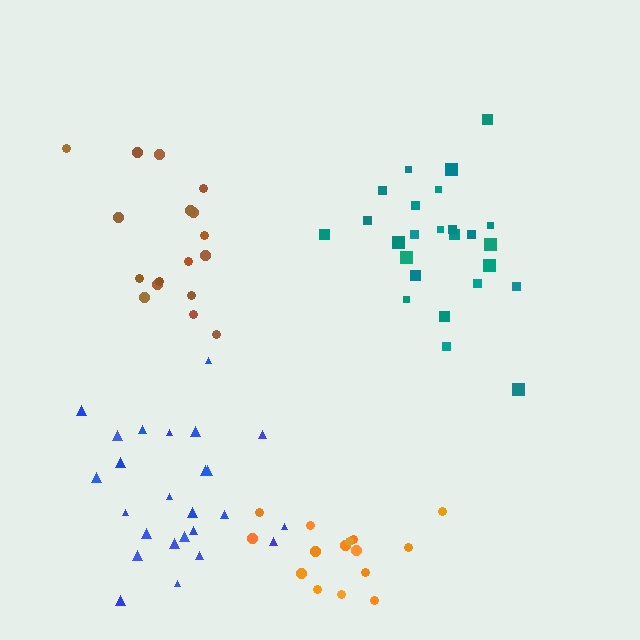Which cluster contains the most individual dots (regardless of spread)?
Teal (25).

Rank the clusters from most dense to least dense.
teal, blue, orange, brown.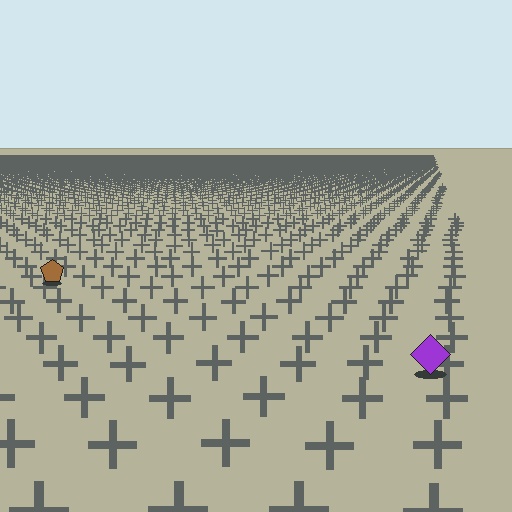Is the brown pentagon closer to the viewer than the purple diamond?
No. The purple diamond is closer — you can tell from the texture gradient: the ground texture is coarser near it.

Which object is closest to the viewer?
The purple diamond is closest. The texture marks near it are larger and more spread out.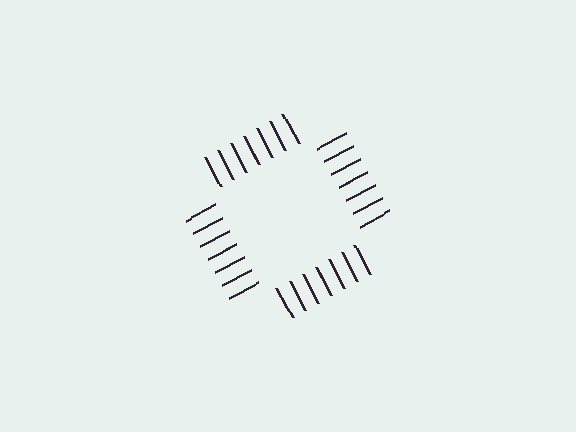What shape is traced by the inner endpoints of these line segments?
An illusory square — the line segments terminate on its edges but no continuous stroke is drawn.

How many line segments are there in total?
28 — 7 along each of the 4 edges.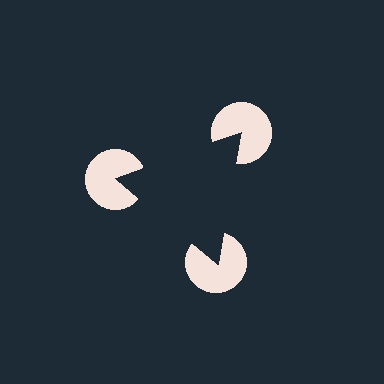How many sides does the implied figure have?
3 sides.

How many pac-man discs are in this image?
There are 3 — one at each vertex of the illusory triangle.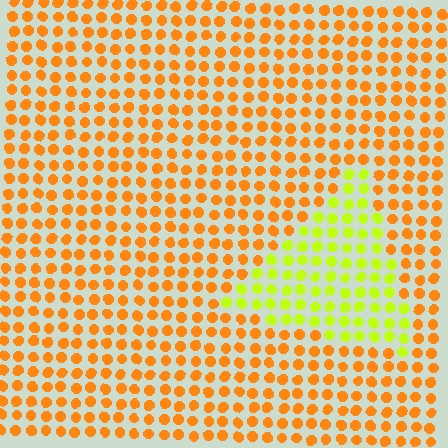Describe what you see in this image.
The image is filled with small orange elements in a uniform arrangement. A triangle-shaped region is visible where the elements are tinted to a slightly different hue, forming a subtle color boundary.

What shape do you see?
I see a triangle.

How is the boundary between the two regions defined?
The boundary is defined purely by a slight shift in hue (about 47 degrees). Spacing, size, and orientation are identical on both sides.